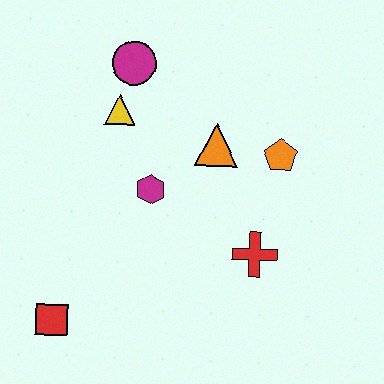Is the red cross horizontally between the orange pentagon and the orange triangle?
Yes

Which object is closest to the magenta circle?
The yellow triangle is closest to the magenta circle.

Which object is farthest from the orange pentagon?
The red square is farthest from the orange pentagon.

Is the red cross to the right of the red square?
Yes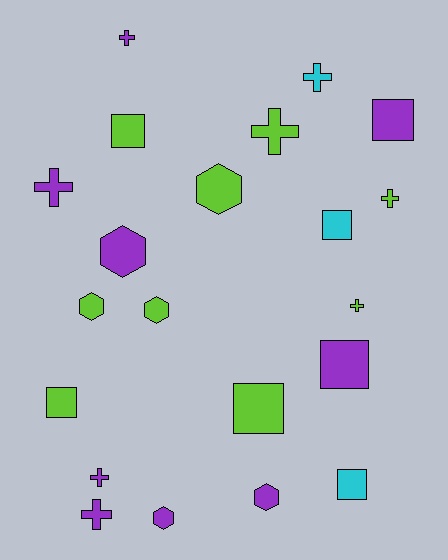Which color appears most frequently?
Lime, with 9 objects.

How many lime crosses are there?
There are 3 lime crosses.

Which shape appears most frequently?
Cross, with 8 objects.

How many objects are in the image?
There are 21 objects.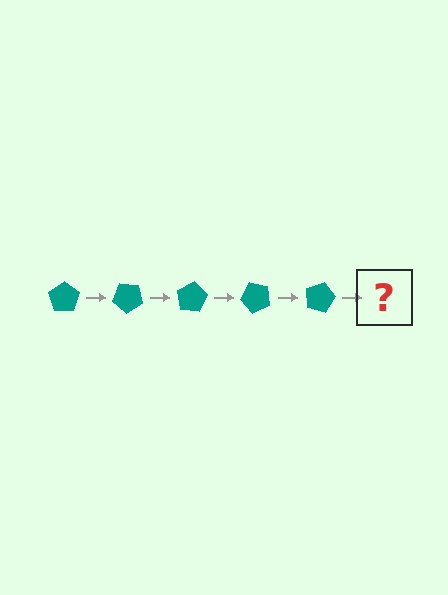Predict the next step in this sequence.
The next step is a teal pentagon rotated 200 degrees.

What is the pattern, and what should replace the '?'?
The pattern is that the pentagon rotates 40 degrees each step. The '?' should be a teal pentagon rotated 200 degrees.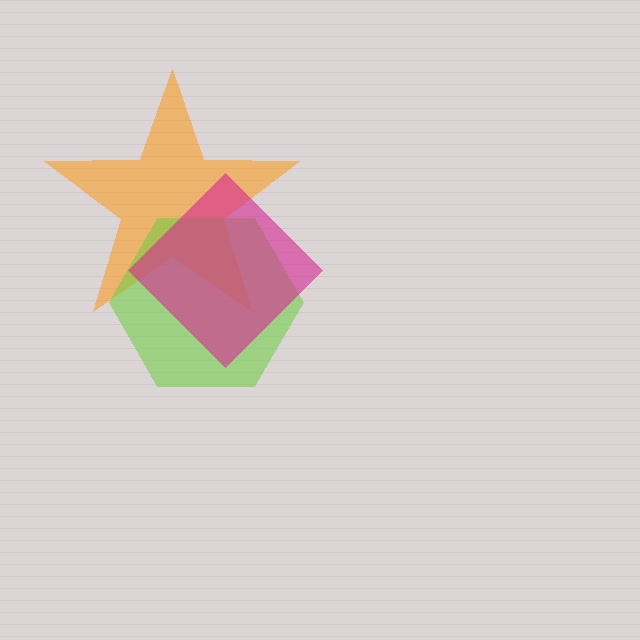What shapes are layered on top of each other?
The layered shapes are: an orange star, a lime hexagon, a magenta diamond.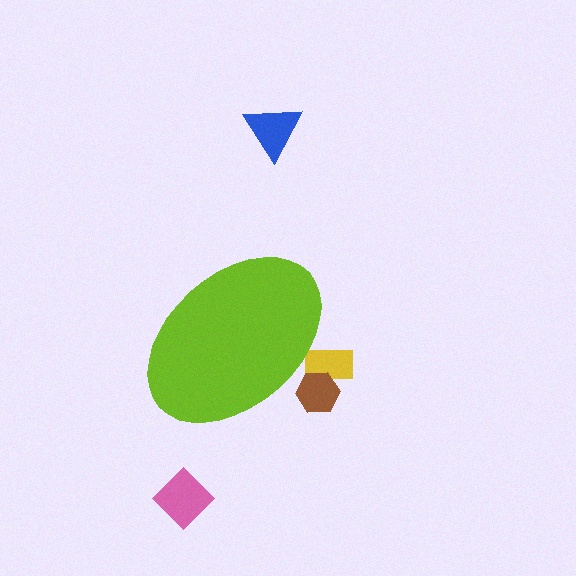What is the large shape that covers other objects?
A lime ellipse.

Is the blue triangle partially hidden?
No, the blue triangle is fully visible.